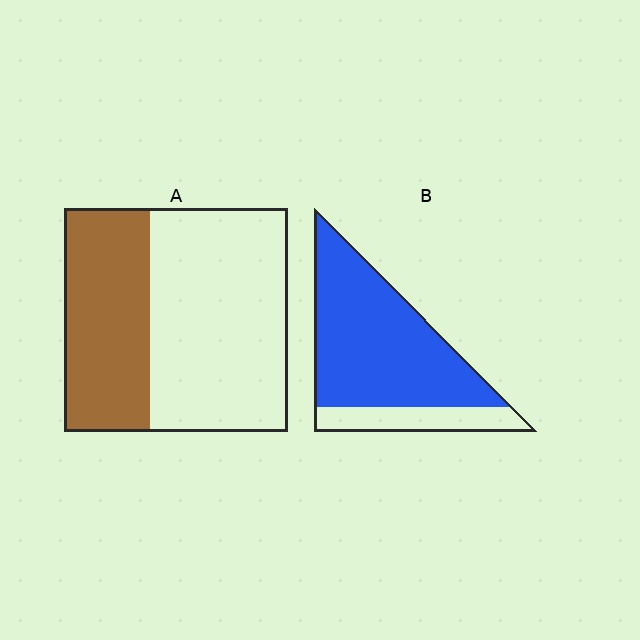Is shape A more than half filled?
No.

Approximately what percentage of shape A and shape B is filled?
A is approximately 40% and B is approximately 80%.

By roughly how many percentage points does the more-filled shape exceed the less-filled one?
By roughly 40 percentage points (B over A).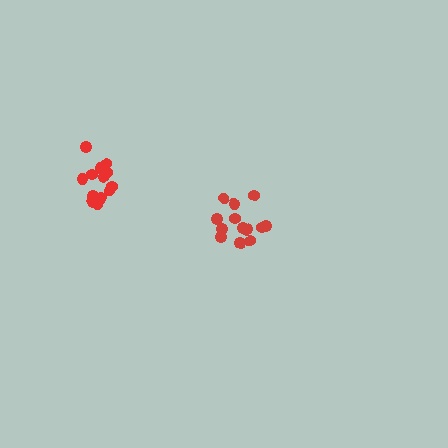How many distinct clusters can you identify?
There are 2 distinct clusters.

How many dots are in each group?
Group 1: 13 dots, Group 2: 14 dots (27 total).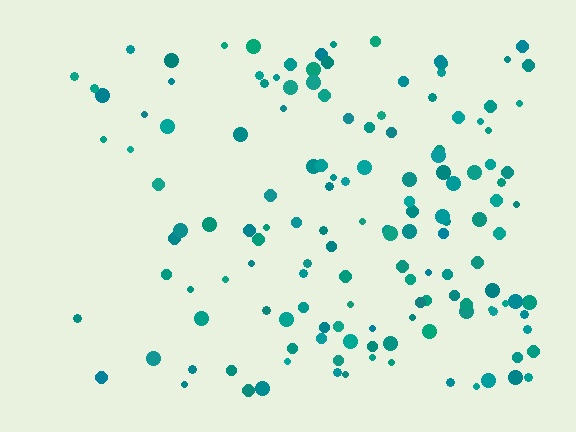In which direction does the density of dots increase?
From left to right, with the right side densest.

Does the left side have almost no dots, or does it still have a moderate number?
Still a moderate number, just noticeably fewer than the right.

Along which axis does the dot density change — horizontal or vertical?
Horizontal.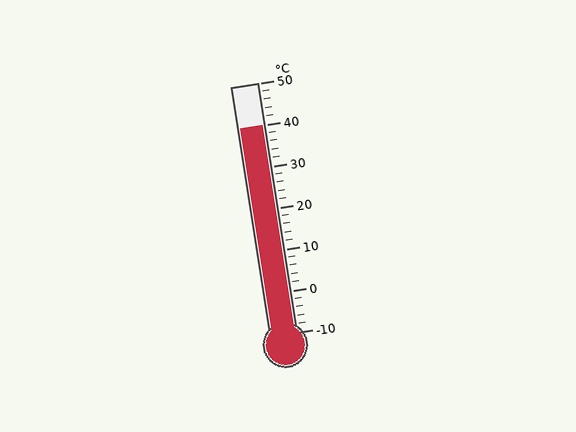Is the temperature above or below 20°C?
The temperature is above 20°C.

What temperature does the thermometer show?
The thermometer shows approximately 40°C.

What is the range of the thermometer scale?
The thermometer scale ranges from -10°C to 50°C.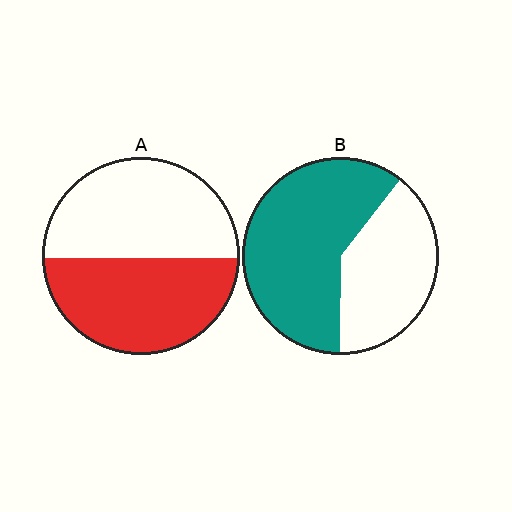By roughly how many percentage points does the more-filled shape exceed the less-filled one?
By roughly 10 percentage points (B over A).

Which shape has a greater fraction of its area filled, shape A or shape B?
Shape B.